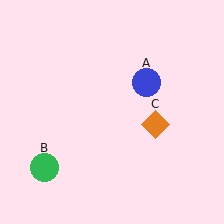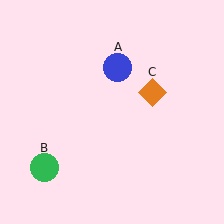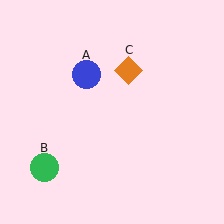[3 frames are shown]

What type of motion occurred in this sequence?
The blue circle (object A), orange diamond (object C) rotated counterclockwise around the center of the scene.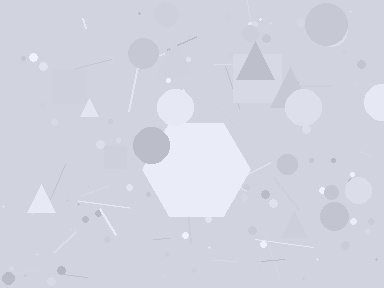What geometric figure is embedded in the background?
A hexagon is embedded in the background.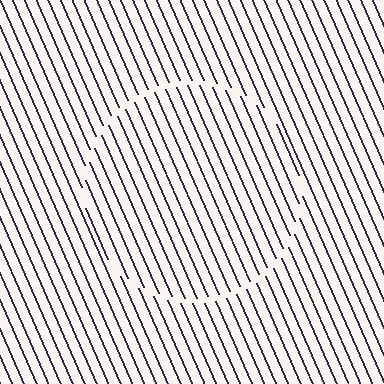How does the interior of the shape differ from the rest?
The interior of the shape contains the same grating, shifted by half a period — the contour is defined by the phase discontinuity where line-ends from the inner and outer gratings abut.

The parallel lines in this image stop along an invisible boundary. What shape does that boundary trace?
An illusory circle. The interior of the shape contains the same grating, shifted by half a period — the contour is defined by the phase discontinuity where line-ends from the inner and outer gratings abut.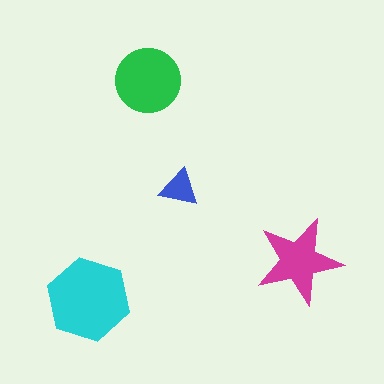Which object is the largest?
The cyan hexagon.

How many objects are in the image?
There are 4 objects in the image.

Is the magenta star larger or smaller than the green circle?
Smaller.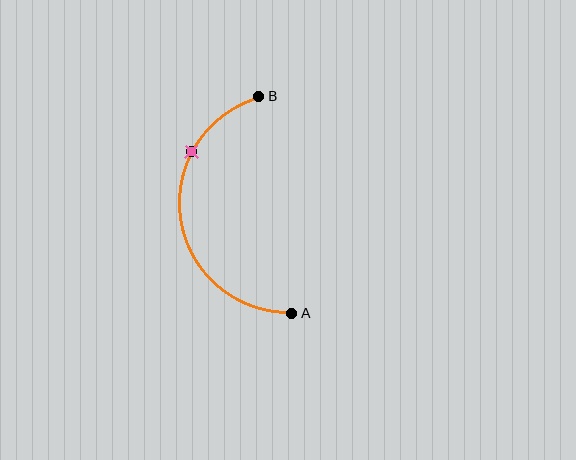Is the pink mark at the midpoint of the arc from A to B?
No. The pink mark lies on the arc but is closer to endpoint B. The arc midpoint would be at the point on the curve equidistant along the arc from both A and B.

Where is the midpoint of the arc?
The arc midpoint is the point on the curve farthest from the straight line joining A and B. It sits to the left of that line.